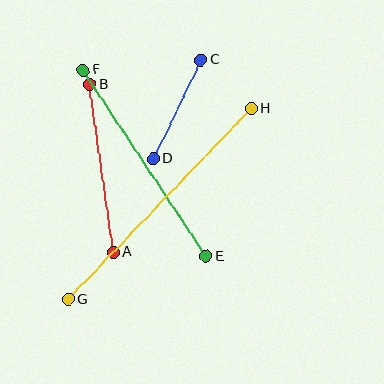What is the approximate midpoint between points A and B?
The midpoint is at approximately (102, 168) pixels.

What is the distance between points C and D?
The distance is approximately 110 pixels.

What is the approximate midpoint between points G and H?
The midpoint is at approximately (160, 204) pixels.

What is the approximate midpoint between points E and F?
The midpoint is at approximately (145, 163) pixels.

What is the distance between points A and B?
The distance is approximately 170 pixels.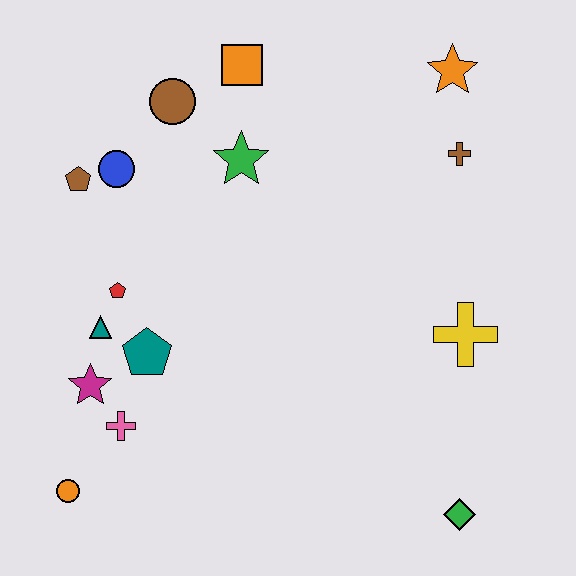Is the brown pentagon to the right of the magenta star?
No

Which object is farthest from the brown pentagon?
The green diamond is farthest from the brown pentagon.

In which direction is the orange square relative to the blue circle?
The orange square is to the right of the blue circle.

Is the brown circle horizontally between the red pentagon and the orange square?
Yes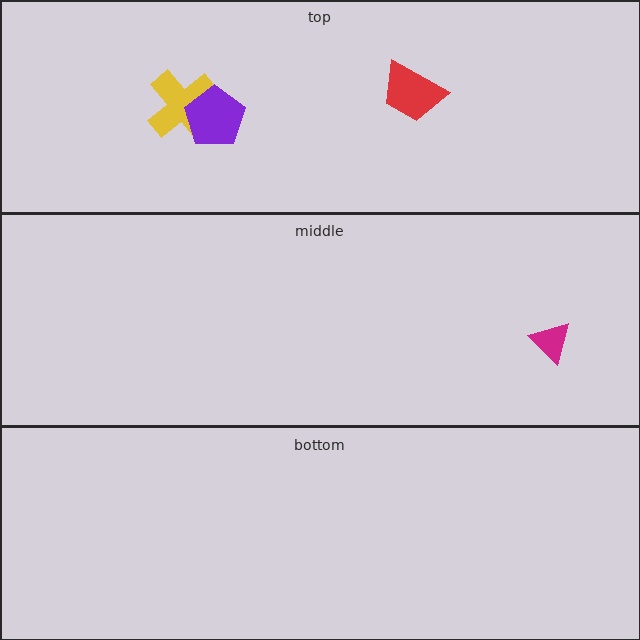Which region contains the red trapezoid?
The top region.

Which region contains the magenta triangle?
The middle region.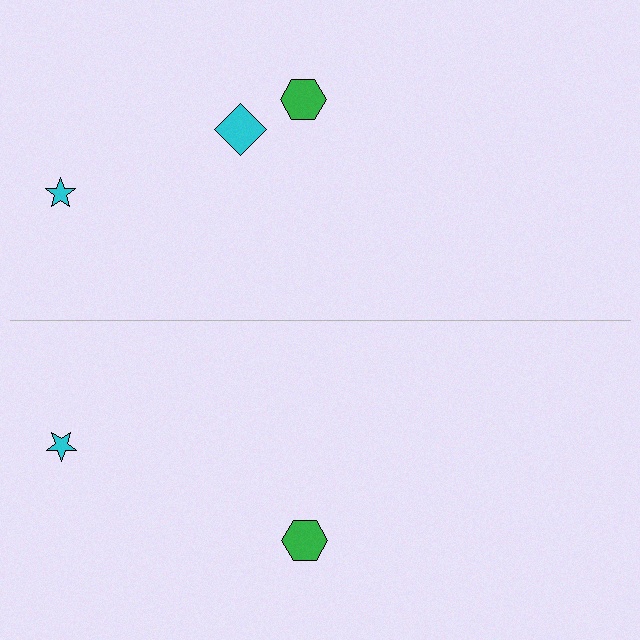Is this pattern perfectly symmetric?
No, the pattern is not perfectly symmetric. A cyan diamond is missing from the bottom side.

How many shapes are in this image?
There are 5 shapes in this image.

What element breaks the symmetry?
A cyan diamond is missing from the bottom side.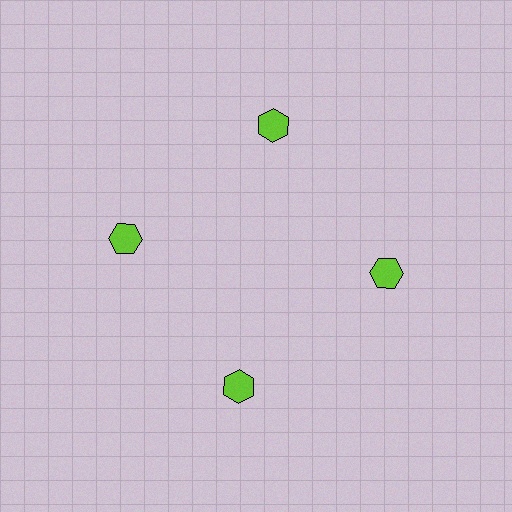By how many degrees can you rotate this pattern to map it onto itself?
The pattern maps onto itself every 90 degrees of rotation.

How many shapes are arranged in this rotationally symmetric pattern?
There are 4 shapes, arranged in 4 groups of 1.